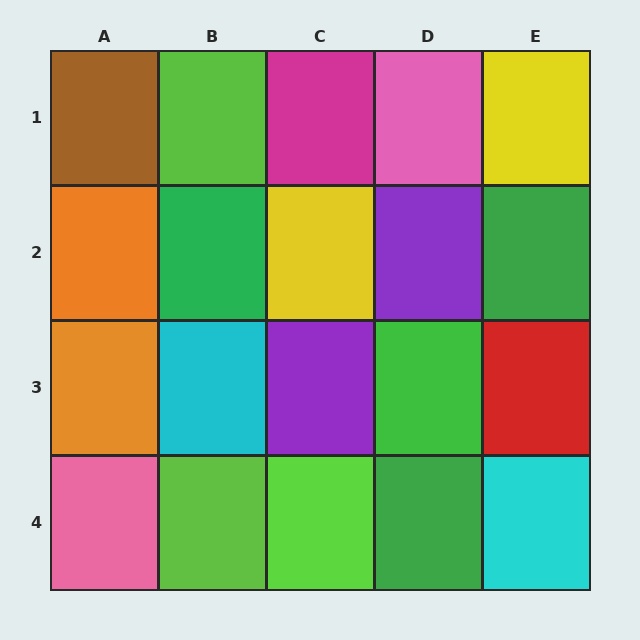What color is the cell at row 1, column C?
Magenta.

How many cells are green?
4 cells are green.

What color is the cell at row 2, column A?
Orange.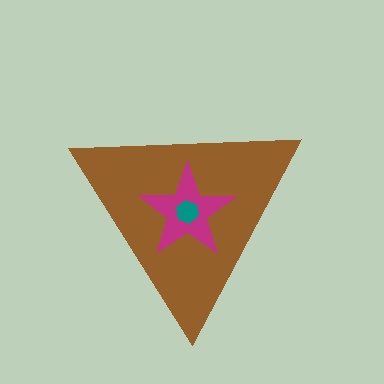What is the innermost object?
The teal hexagon.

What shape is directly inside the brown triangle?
The magenta star.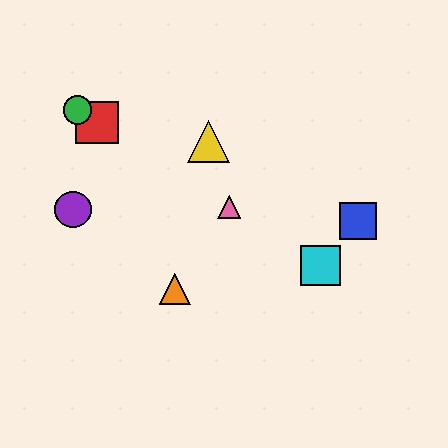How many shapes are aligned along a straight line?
4 shapes (the red square, the green circle, the cyan square, the pink triangle) are aligned along a straight line.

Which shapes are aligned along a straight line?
The red square, the green circle, the cyan square, the pink triangle are aligned along a straight line.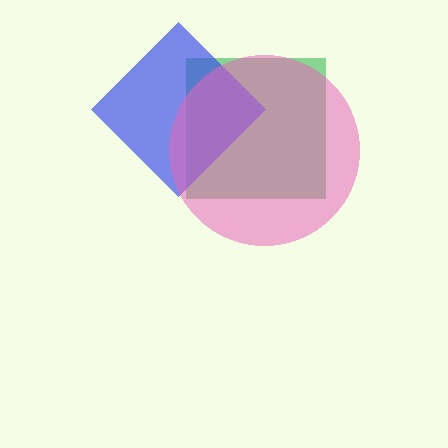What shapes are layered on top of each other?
The layered shapes are: a green square, a blue diamond, a pink circle.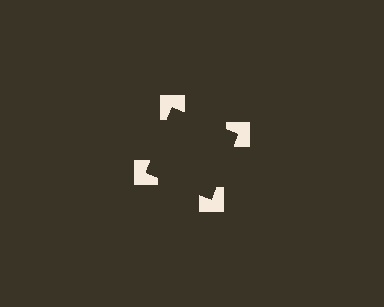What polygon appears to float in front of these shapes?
An illusory square — its edges are inferred from the aligned wedge cuts in the notched squares, not physically drawn.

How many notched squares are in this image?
There are 4 — one at each vertex of the illusory square.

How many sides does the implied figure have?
4 sides.